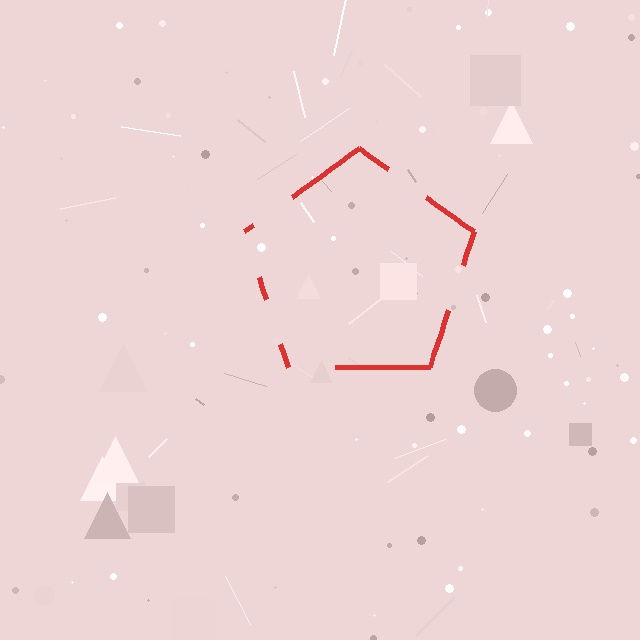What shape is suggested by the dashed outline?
The dashed outline suggests a pentagon.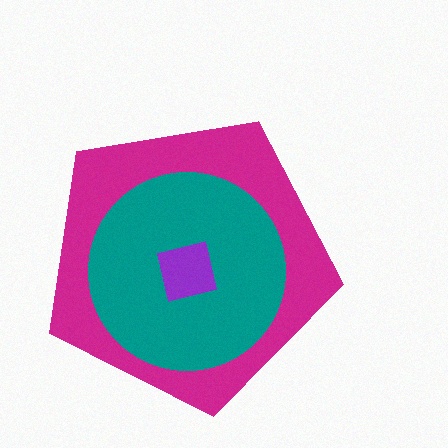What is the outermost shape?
The magenta pentagon.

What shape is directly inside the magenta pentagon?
The teal circle.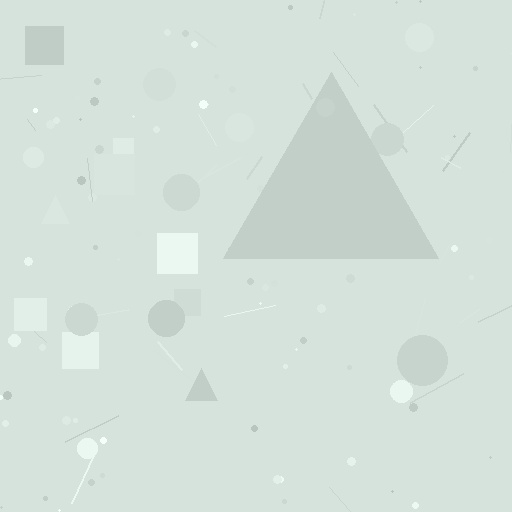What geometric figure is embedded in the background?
A triangle is embedded in the background.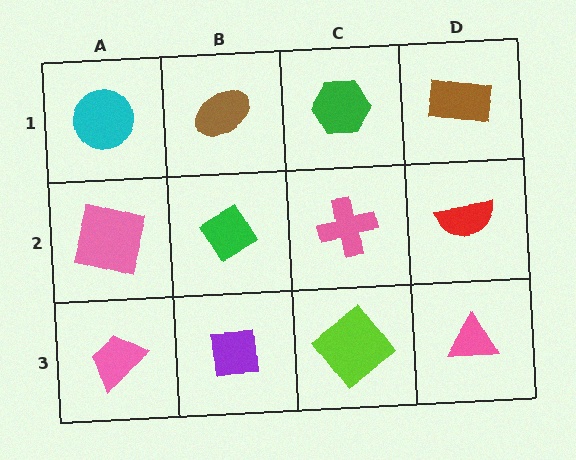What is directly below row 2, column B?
A purple square.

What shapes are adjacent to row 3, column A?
A pink square (row 2, column A), a purple square (row 3, column B).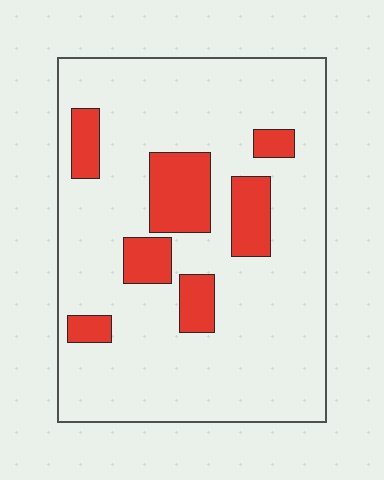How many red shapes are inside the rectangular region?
7.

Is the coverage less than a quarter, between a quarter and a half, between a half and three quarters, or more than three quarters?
Less than a quarter.